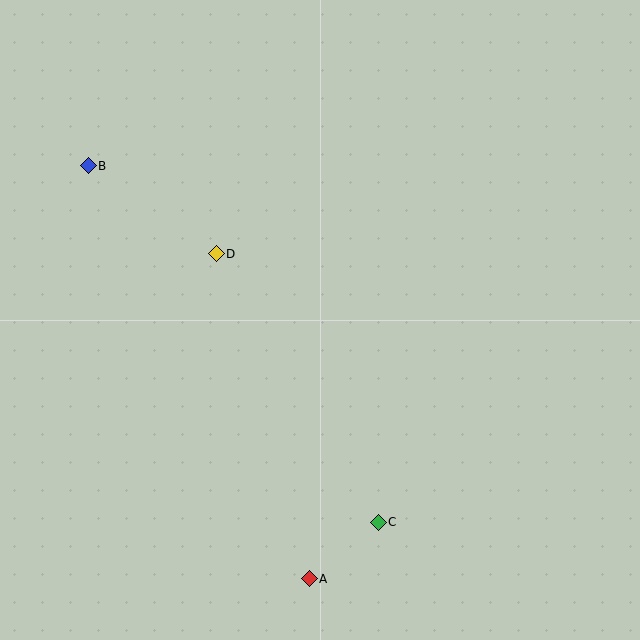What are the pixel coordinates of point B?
Point B is at (88, 166).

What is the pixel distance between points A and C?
The distance between A and C is 89 pixels.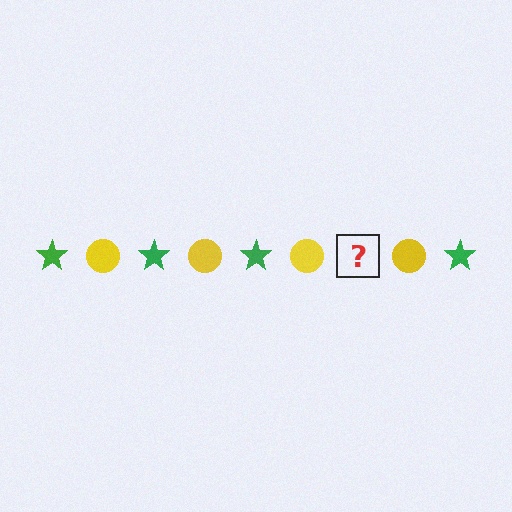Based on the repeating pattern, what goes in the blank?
The blank should be a green star.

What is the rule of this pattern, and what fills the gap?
The rule is that the pattern alternates between green star and yellow circle. The gap should be filled with a green star.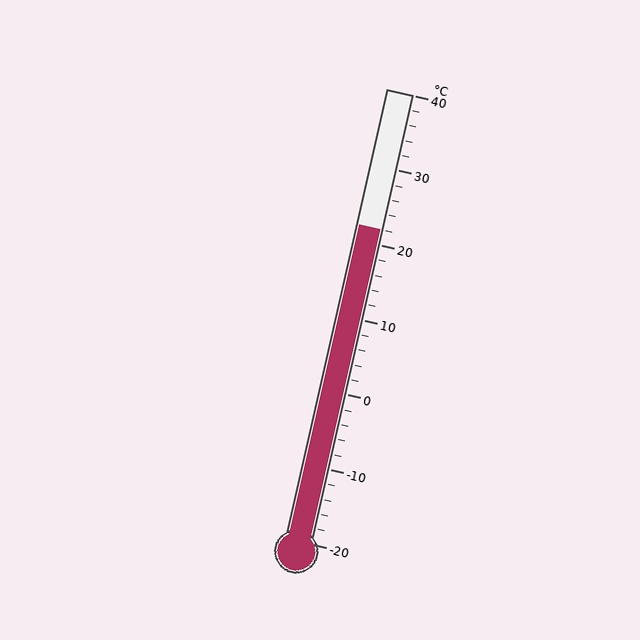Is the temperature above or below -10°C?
The temperature is above -10°C.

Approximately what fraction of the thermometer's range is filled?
The thermometer is filled to approximately 70% of its range.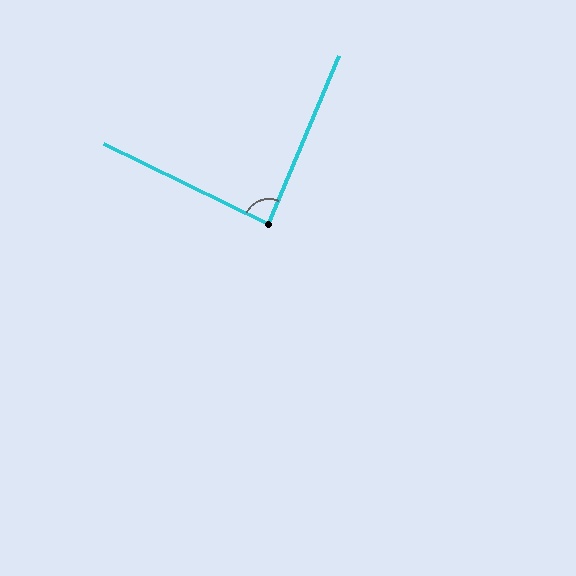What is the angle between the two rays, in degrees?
Approximately 87 degrees.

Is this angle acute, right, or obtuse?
It is approximately a right angle.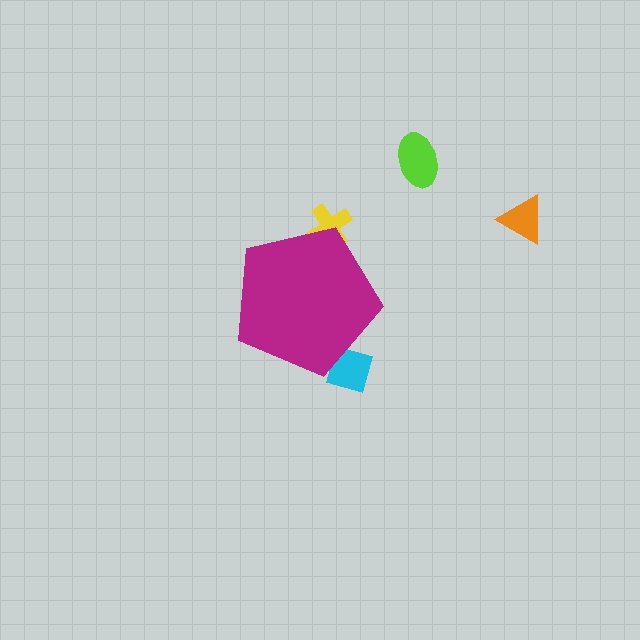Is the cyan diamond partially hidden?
Yes, the cyan diamond is partially hidden behind the magenta pentagon.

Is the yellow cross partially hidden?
Yes, the yellow cross is partially hidden behind the magenta pentagon.